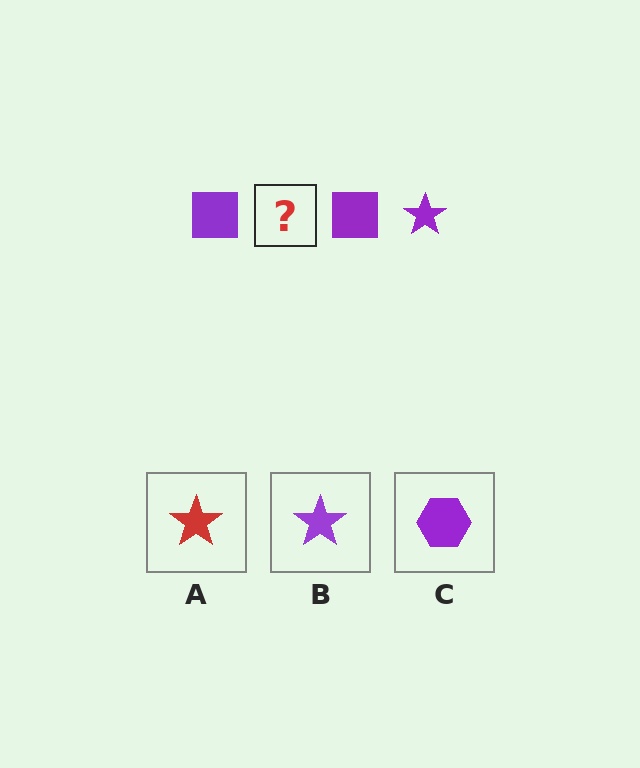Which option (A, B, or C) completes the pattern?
B.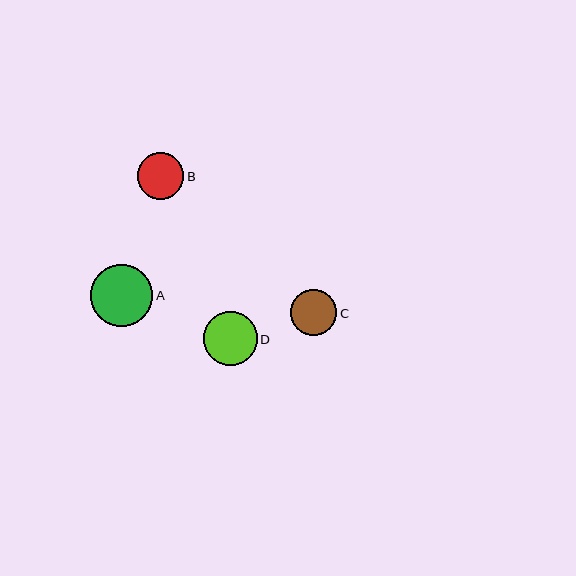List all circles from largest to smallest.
From largest to smallest: A, D, C, B.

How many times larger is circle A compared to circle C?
Circle A is approximately 1.3 times the size of circle C.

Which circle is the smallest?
Circle B is the smallest with a size of approximately 46 pixels.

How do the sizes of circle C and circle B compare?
Circle C and circle B are approximately the same size.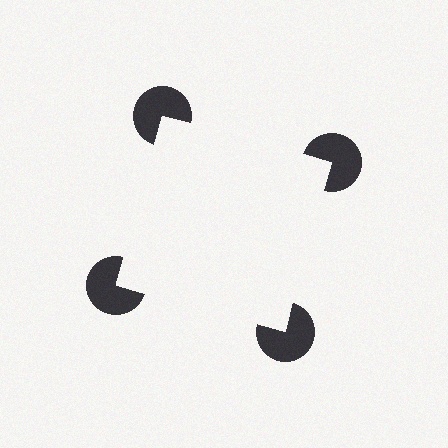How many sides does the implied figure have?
4 sides.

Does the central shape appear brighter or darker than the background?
It typically appears slightly brighter than the background, even though no actual brightness change is drawn.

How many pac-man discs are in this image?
There are 4 — one at each vertex of the illusory square.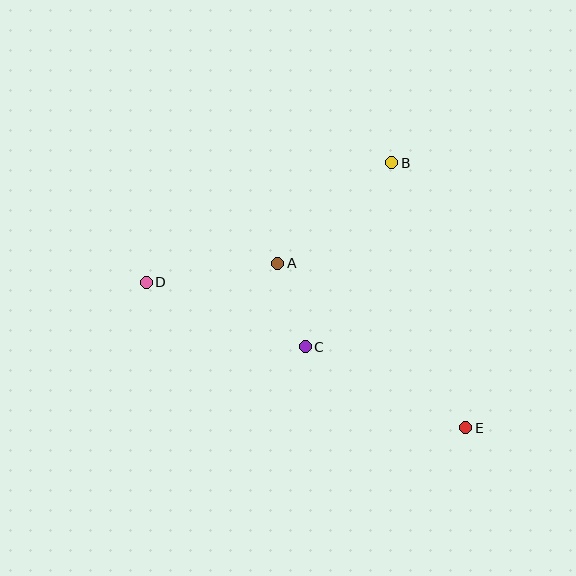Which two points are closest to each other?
Points A and C are closest to each other.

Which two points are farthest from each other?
Points D and E are farthest from each other.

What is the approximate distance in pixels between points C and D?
The distance between C and D is approximately 172 pixels.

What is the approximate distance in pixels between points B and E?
The distance between B and E is approximately 275 pixels.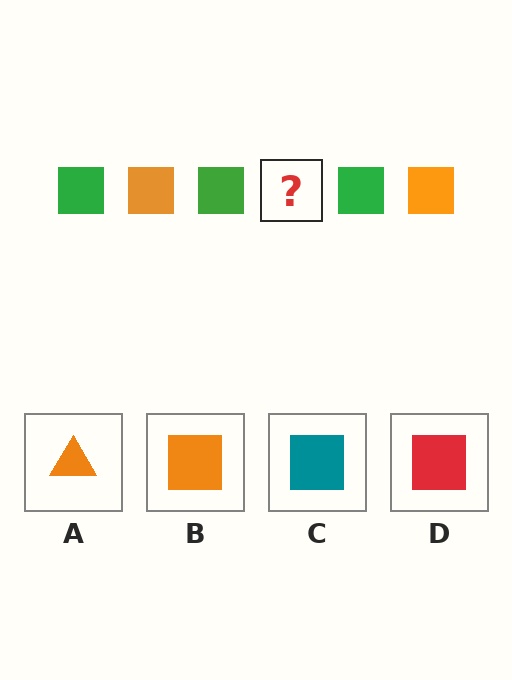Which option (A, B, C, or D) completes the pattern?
B.